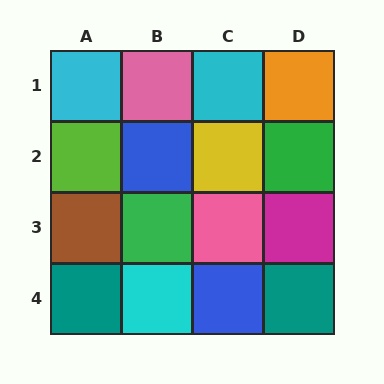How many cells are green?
2 cells are green.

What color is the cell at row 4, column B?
Cyan.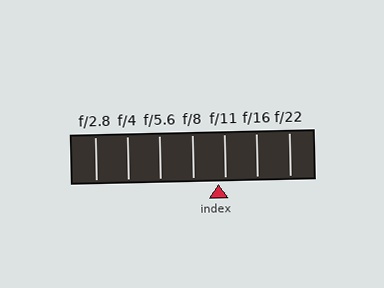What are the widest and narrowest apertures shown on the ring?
The widest aperture shown is f/2.8 and the narrowest is f/22.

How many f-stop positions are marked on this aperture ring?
There are 7 f-stop positions marked.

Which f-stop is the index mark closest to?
The index mark is closest to f/11.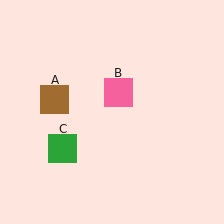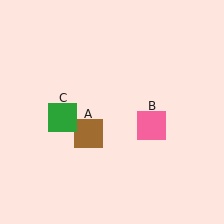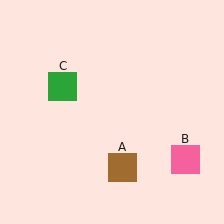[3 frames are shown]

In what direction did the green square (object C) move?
The green square (object C) moved up.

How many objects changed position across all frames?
3 objects changed position: brown square (object A), pink square (object B), green square (object C).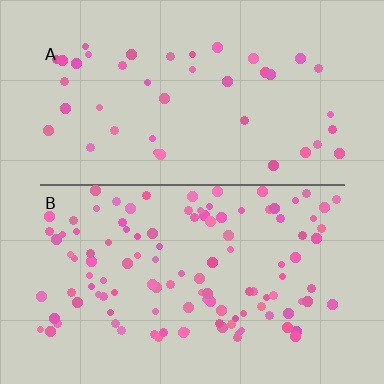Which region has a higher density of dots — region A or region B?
B (the bottom).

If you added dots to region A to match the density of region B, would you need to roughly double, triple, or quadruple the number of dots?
Approximately triple.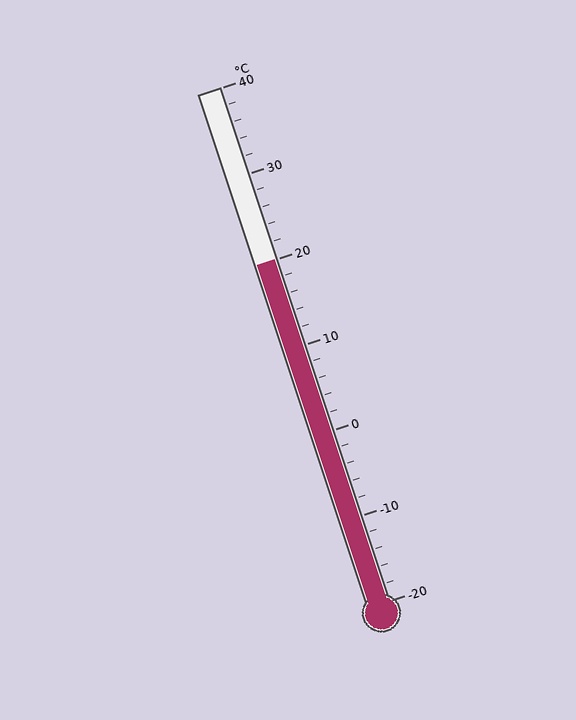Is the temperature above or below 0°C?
The temperature is above 0°C.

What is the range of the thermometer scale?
The thermometer scale ranges from -20°C to 40°C.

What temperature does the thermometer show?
The thermometer shows approximately 20°C.